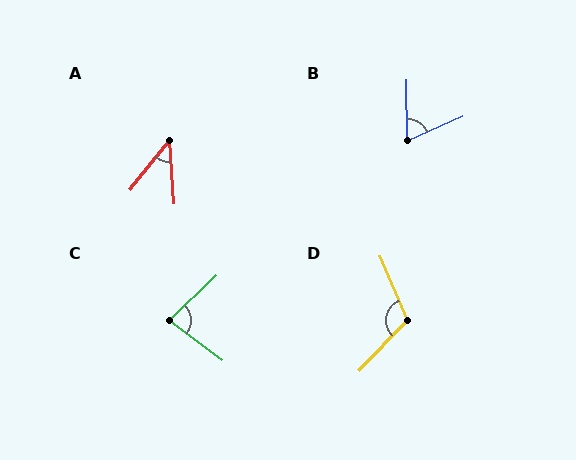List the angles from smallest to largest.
A (43°), B (66°), C (81°), D (113°).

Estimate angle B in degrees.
Approximately 66 degrees.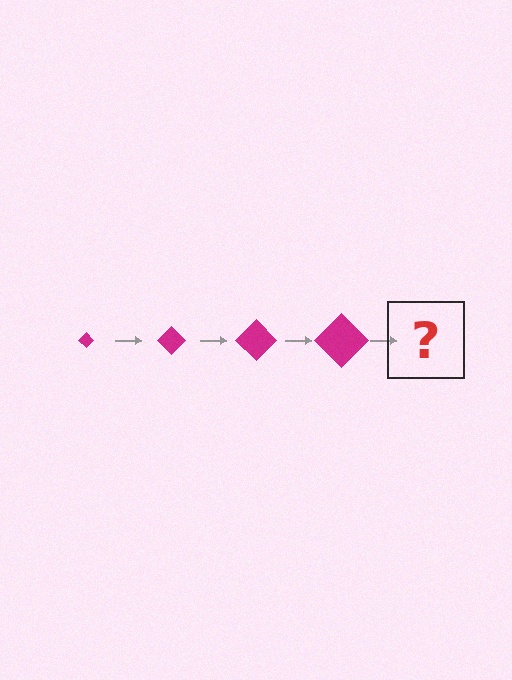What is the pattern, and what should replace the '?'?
The pattern is that the diamond gets progressively larger each step. The '?' should be a magenta diamond, larger than the previous one.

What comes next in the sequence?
The next element should be a magenta diamond, larger than the previous one.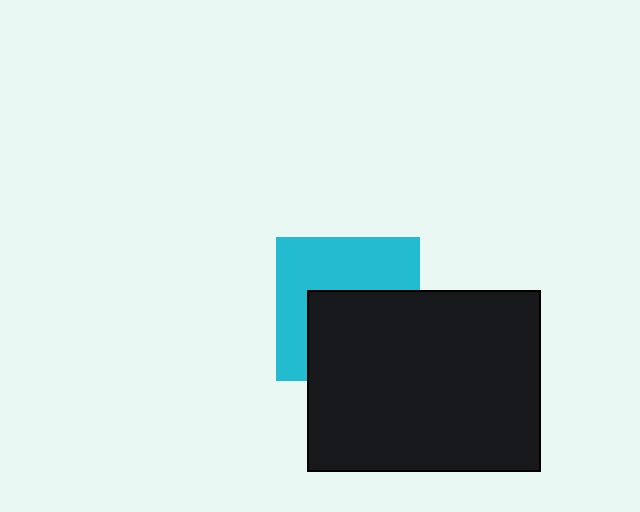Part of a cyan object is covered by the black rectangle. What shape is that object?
It is a square.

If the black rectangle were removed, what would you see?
You would see the complete cyan square.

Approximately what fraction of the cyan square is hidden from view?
Roughly 50% of the cyan square is hidden behind the black rectangle.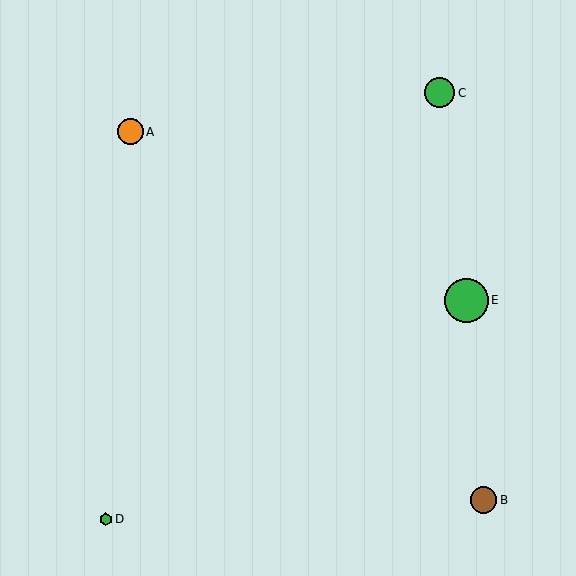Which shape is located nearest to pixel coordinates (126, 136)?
The orange circle (labeled A) at (130, 132) is nearest to that location.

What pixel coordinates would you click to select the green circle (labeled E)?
Click at (466, 300) to select the green circle E.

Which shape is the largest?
The green circle (labeled E) is the largest.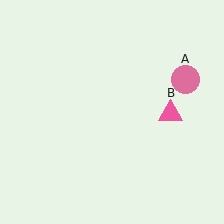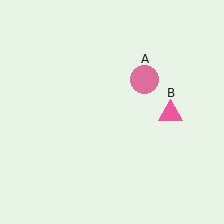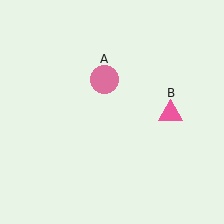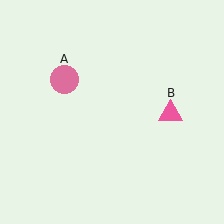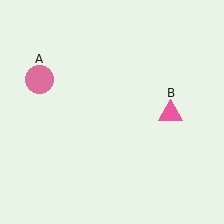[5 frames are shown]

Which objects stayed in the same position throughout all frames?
Pink triangle (object B) remained stationary.